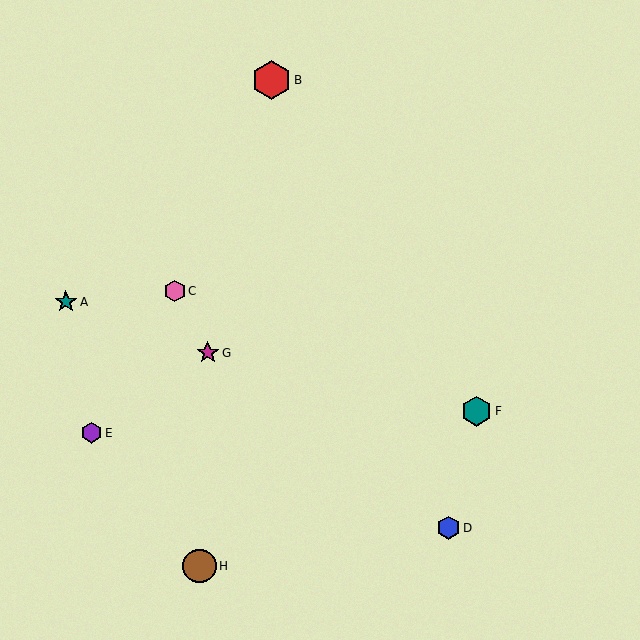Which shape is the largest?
The red hexagon (labeled B) is the largest.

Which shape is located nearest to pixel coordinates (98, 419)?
The purple hexagon (labeled E) at (92, 433) is nearest to that location.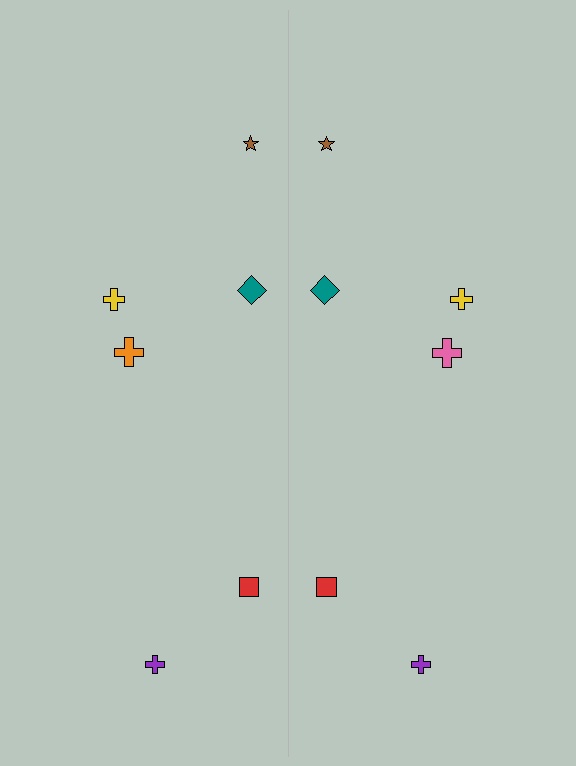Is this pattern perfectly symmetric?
No, the pattern is not perfectly symmetric. The pink cross on the right side breaks the symmetry — its mirror counterpart is orange.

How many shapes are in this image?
There are 12 shapes in this image.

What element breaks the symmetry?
The pink cross on the right side breaks the symmetry — its mirror counterpart is orange.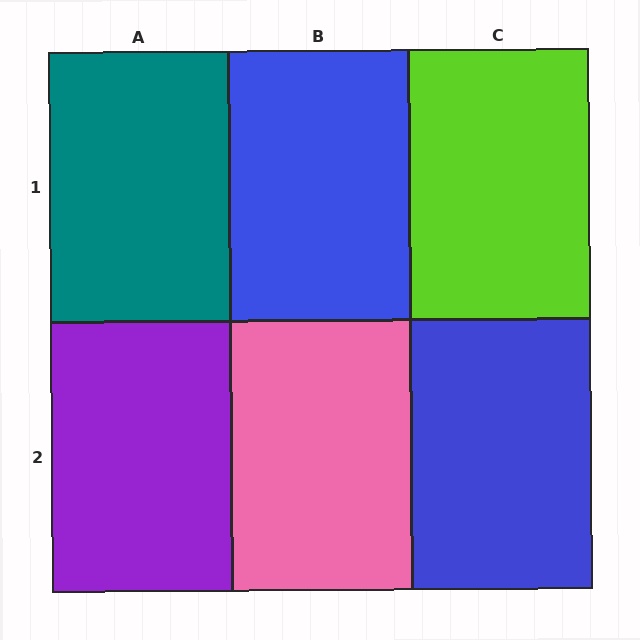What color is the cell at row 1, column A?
Teal.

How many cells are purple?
1 cell is purple.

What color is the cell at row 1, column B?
Blue.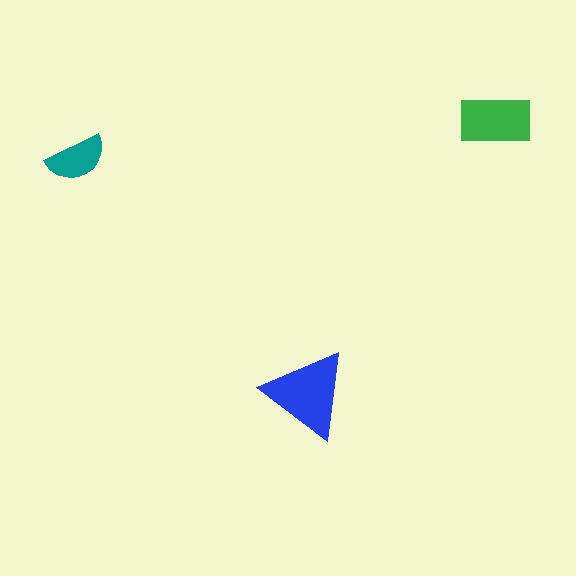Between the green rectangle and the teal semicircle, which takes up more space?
The green rectangle.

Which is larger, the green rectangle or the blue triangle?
The blue triangle.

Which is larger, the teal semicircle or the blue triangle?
The blue triangle.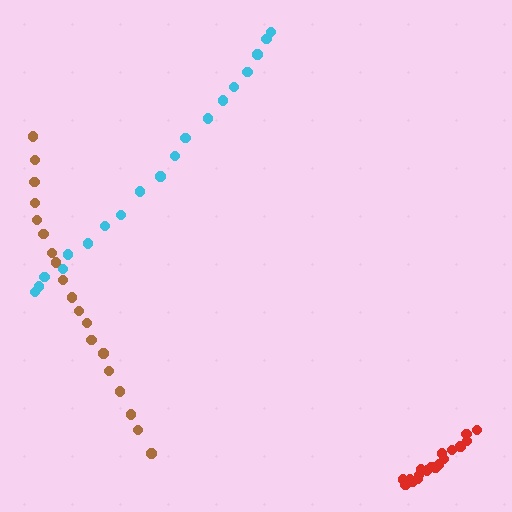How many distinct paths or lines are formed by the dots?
There are 3 distinct paths.